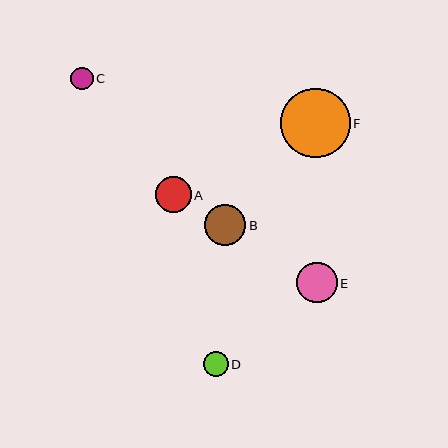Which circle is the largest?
Circle F is the largest with a size of approximately 70 pixels.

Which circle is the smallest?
Circle C is the smallest with a size of approximately 22 pixels.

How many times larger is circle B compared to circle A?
Circle B is approximately 1.2 times the size of circle A.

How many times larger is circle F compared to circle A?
Circle F is approximately 1.9 times the size of circle A.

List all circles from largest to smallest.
From largest to smallest: F, B, E, A, D, C.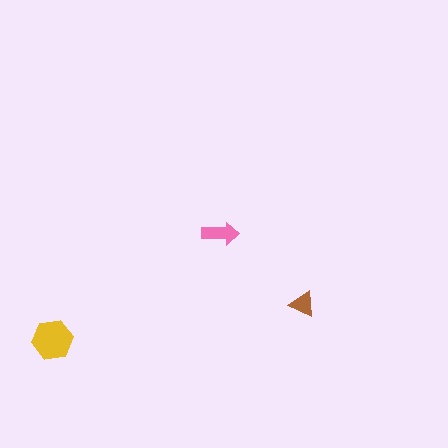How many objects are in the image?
There are 3 objects in the image.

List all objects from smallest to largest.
The brown triangle, the pink arrow, the yellow hexagon.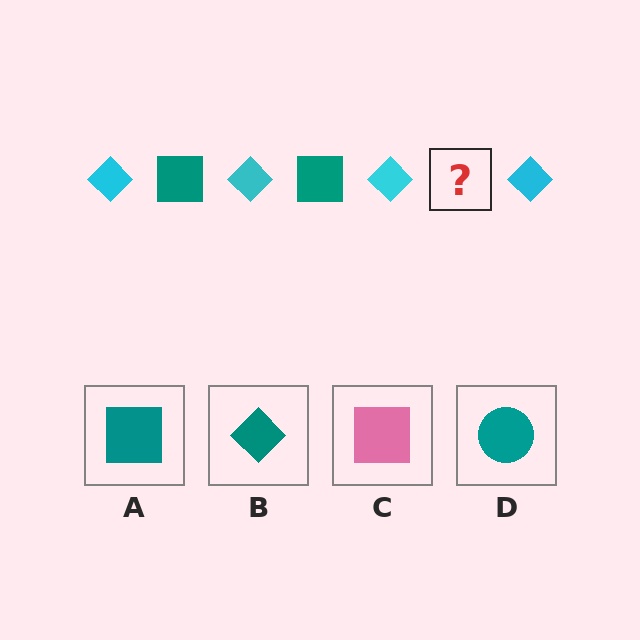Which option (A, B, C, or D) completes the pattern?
A.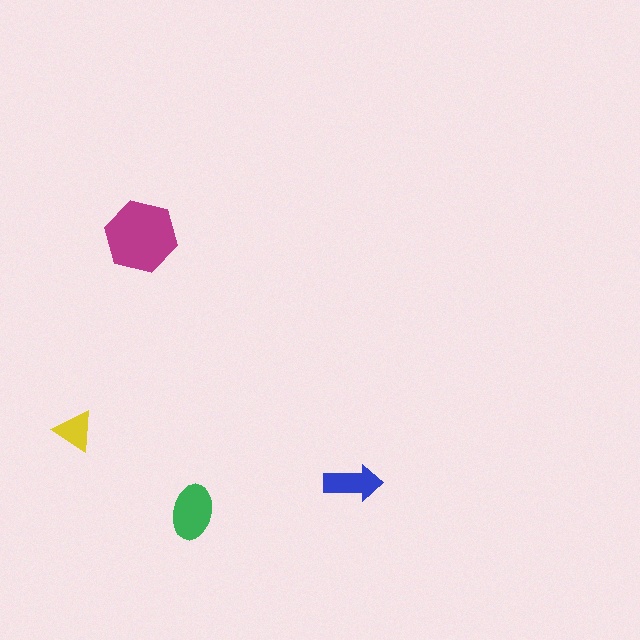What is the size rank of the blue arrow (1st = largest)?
3rd.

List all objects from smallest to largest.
The yellow triangle, the blue arrow, the green ellipse, the magenta hexagon.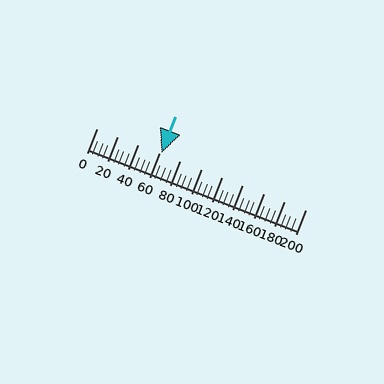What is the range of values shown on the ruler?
The ruler shows values from 0 to 200.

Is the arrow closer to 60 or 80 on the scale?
The arrow is closer to 60.